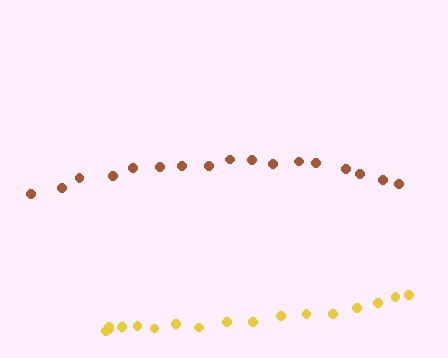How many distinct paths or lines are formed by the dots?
There are 2 distinct paths.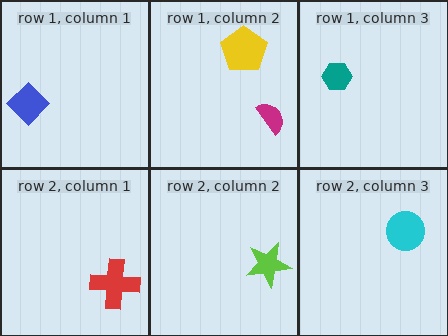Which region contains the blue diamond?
The row 1, column 1 region.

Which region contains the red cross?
The row 2, column 1 region.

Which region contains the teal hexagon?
The row 1, column 3 region.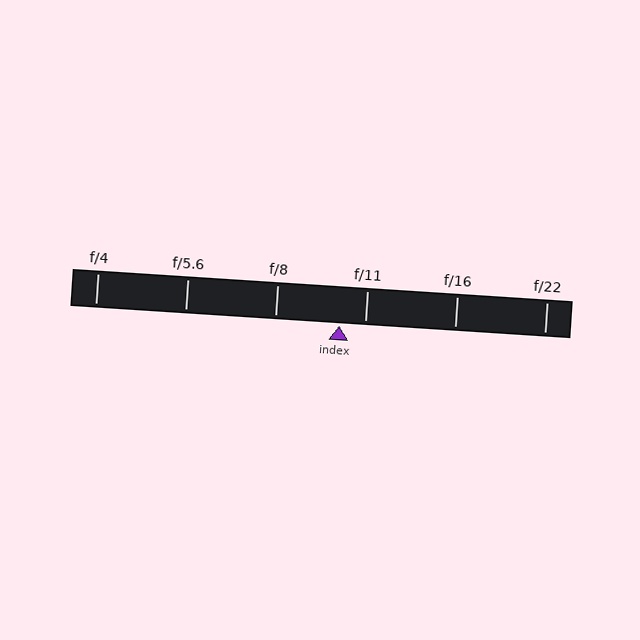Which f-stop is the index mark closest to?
The index mark is closest to f/11.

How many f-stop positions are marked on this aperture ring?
There are 6 f-stop positions marked.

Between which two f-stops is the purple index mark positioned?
The index mark is between f/8 and f/11.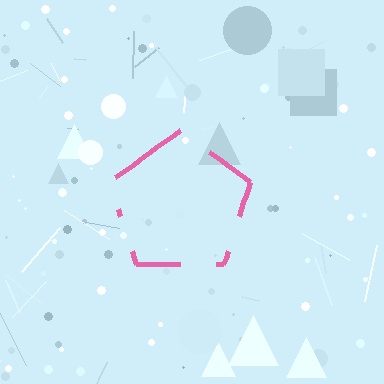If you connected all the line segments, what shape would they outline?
They would outline a pentagon.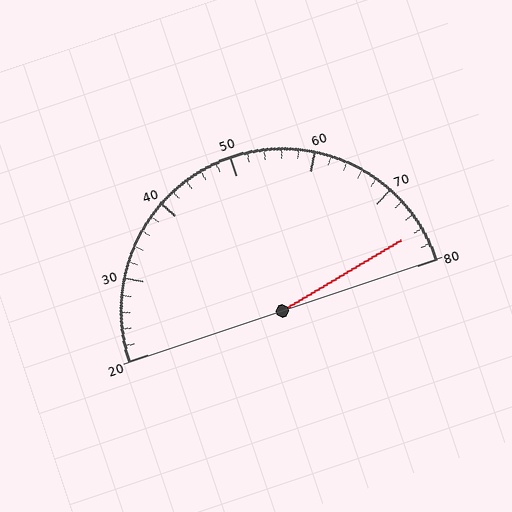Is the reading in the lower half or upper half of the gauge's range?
The reading is in the upper half of the range (20 to 80).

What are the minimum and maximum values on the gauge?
The gauge ranges from 20 to 80.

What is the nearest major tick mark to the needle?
The nearest major tick mark is 80.